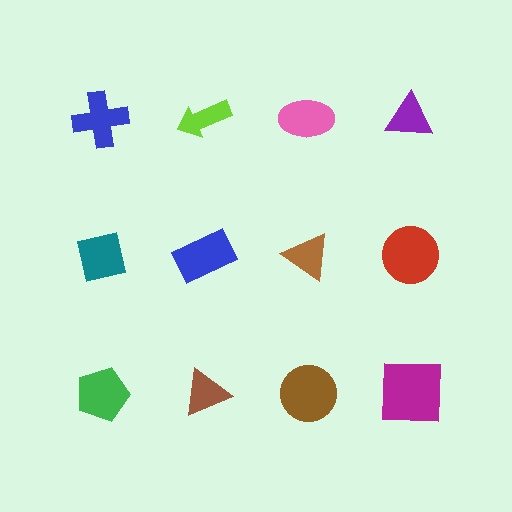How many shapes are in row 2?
4 shapes.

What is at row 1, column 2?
A lime arrow.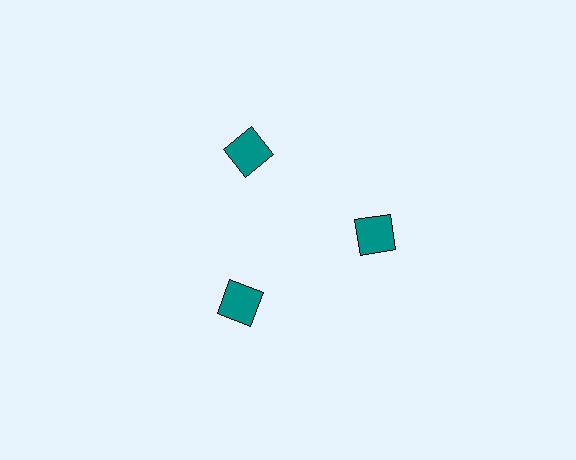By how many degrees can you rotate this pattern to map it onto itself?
The pattern maps onto itself every 120 degrees of rotation.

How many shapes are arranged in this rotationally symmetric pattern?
There are 3 shapes, arranged in 3 groups of 1.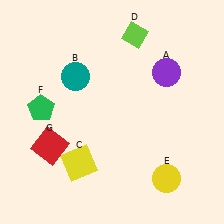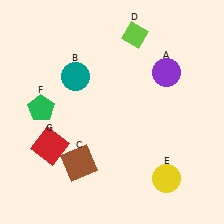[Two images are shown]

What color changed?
The square (C) changed from yellow in Image 1 to brown in Image 2.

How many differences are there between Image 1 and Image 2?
There is 1 difference between the two images.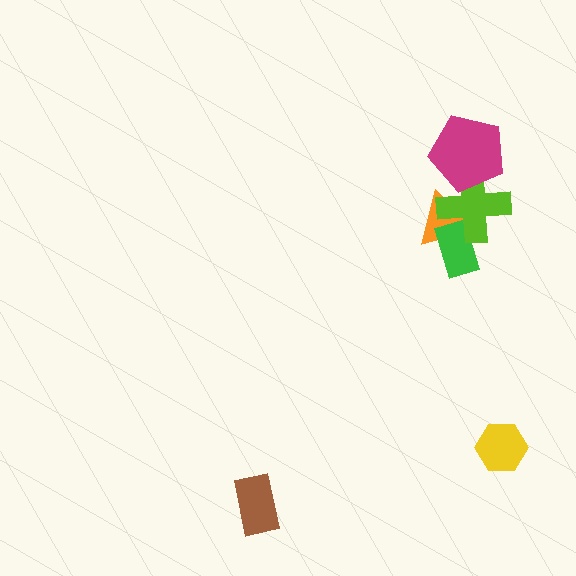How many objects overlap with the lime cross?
3 objects overlap with the lime cross.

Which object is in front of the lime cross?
The magenta pentagon is in front of the lime cross.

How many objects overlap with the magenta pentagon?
1 object overlaps with the magenta pentagon.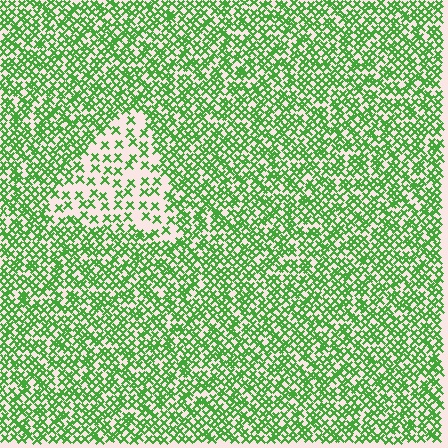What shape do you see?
I see a triangle.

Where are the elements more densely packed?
The elements are more densely packed outside the triangle boundary.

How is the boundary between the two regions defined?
The boundary is defined by a change in element density (approximately 2.4x ratio). All elements are the same color, size, and shape.